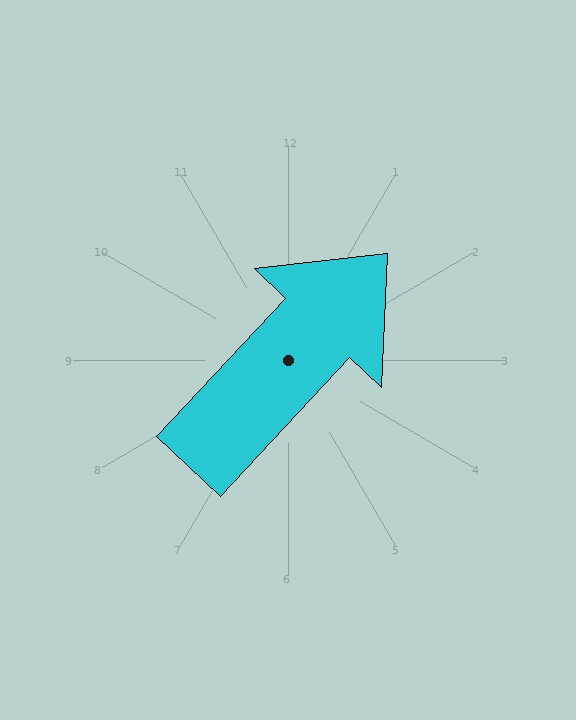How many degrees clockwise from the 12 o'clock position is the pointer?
Approximately 43 degrees.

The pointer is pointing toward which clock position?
Roughly 1 o'clock.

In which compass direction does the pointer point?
Northeast.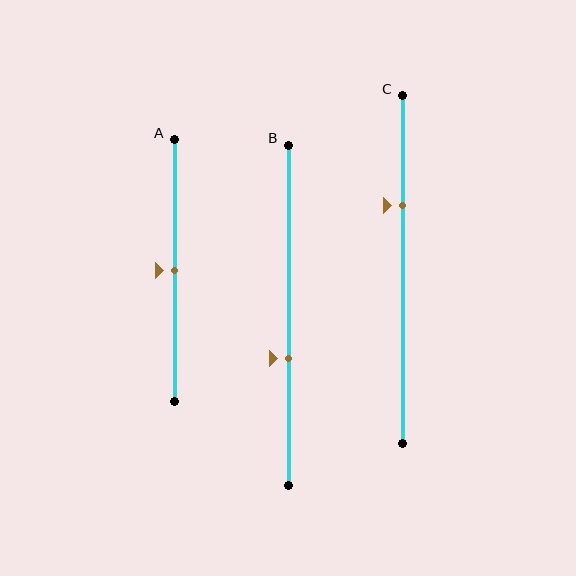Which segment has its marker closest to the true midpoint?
Segment A has its marker closest to the true midpoint.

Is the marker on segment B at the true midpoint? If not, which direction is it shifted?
No, the marker on segment B is shifted downward by about 13% of the segment length.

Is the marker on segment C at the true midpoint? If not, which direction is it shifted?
No, the marker on segment C is shifted upward by about 19% of the segment length.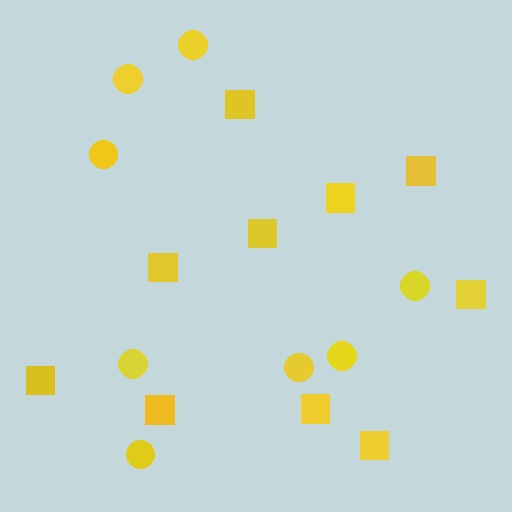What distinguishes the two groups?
There are 2 groups: one group of squares (10) and one group of circles (8).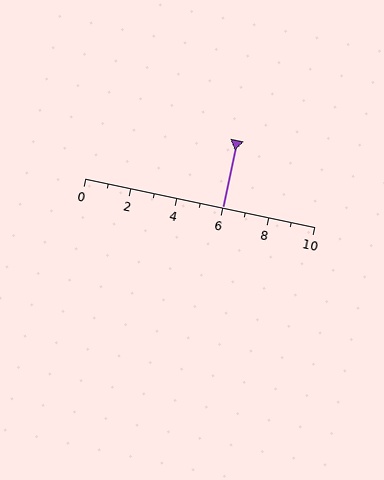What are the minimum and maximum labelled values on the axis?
The axis runs from 0 to 10.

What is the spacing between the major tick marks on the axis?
The major ticks are spaced 2 apart.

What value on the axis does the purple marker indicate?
The marker indicates approximately 6.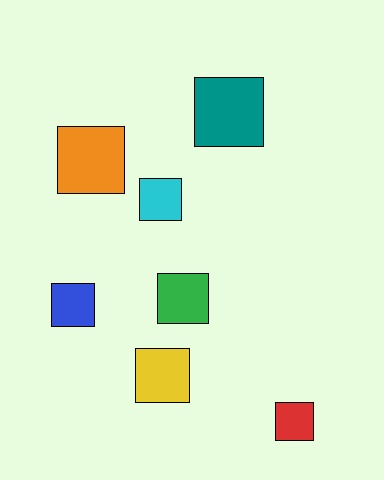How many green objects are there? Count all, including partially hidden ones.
There is 1 green object.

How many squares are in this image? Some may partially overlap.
There are 7 squares.